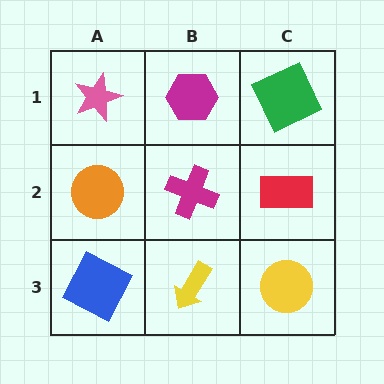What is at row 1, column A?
A pink star.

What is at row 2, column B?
A magenta cross.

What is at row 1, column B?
A magenta hexagon.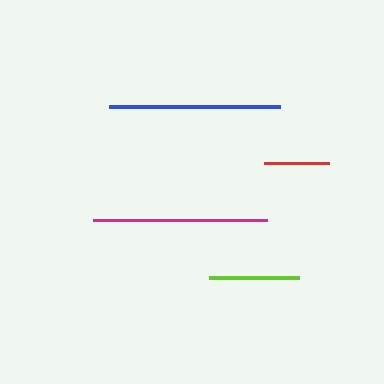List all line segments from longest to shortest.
From longest to shortest: magenta, blue, lime, red.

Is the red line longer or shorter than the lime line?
The lime line is longer than the red line.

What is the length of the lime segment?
The lime segment is approximately 90 pixels long.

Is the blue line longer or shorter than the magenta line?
The magenta line is longer than the blue line.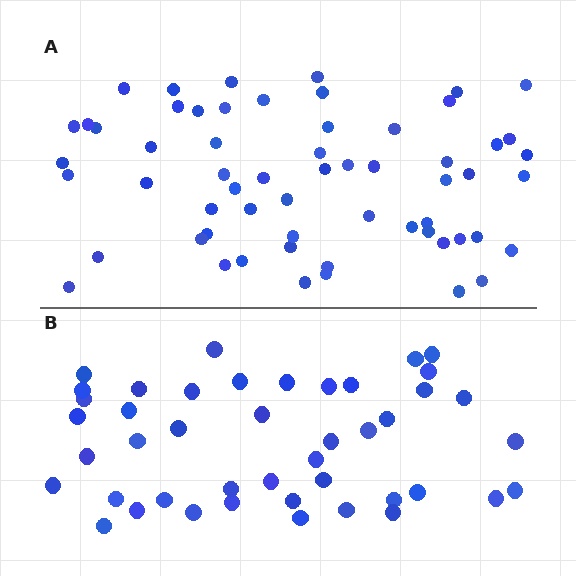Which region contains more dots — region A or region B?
Region A (the top region) has more dots.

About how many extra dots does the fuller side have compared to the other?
Region A has approximately 15 more dots than region B.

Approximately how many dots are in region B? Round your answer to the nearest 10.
About 40 dots. (The exact count is 44, which rounds to 40.)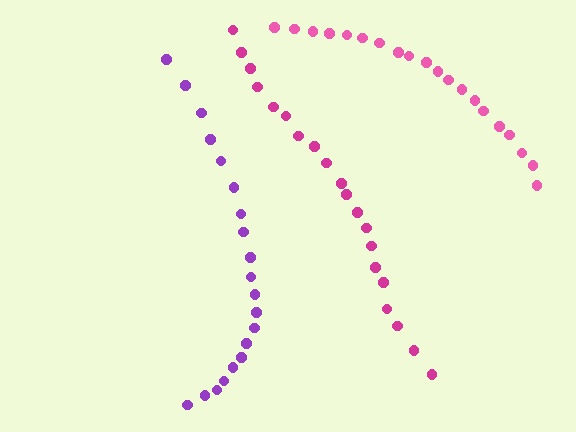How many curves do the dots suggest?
There are 3 distinct paths.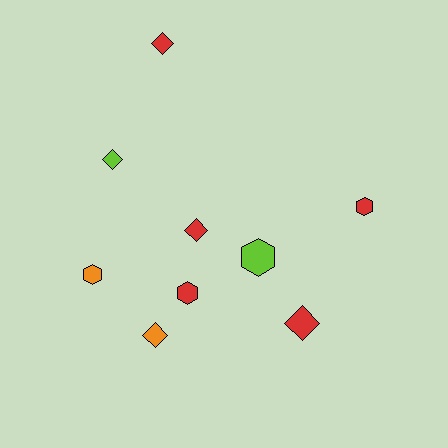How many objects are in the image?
There are 9 objects.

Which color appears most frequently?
Red, with 5 objects.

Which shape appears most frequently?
Diamond, with 5 objects.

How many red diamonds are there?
There are 3 red diamonds.